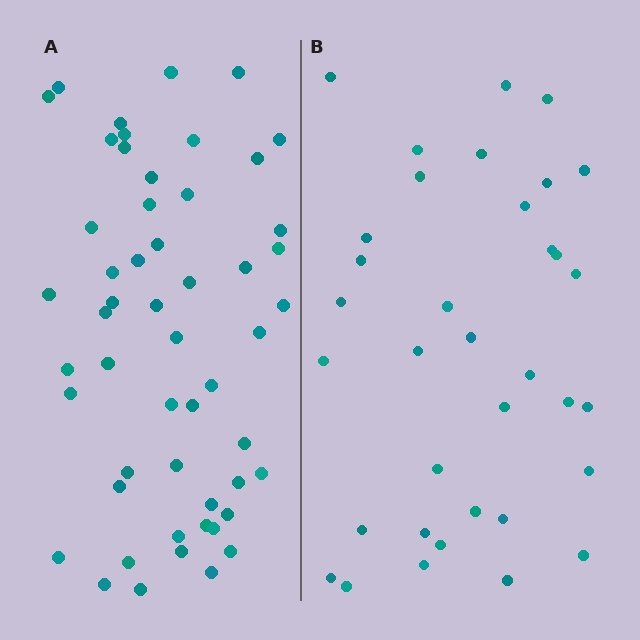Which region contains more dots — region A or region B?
Region A (the left region) has more dots.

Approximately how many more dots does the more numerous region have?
Region A has approximately 20 more dots than region B.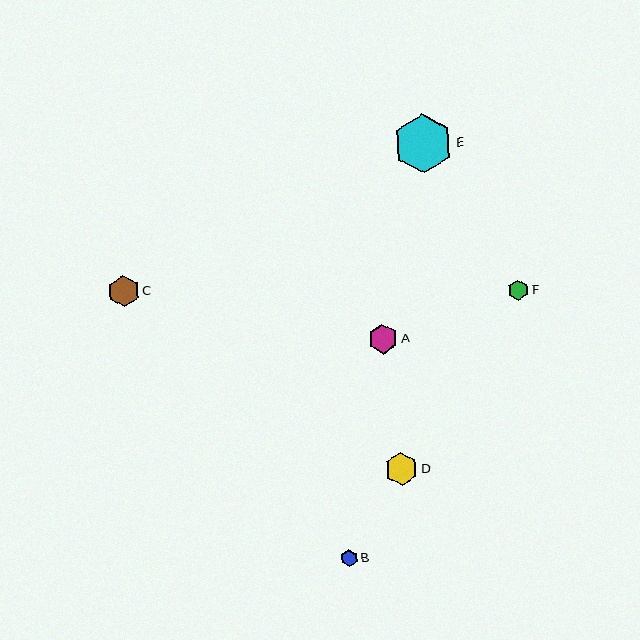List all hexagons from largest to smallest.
From largest to smallest: E, D, C, A, F, B.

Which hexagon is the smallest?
Hexagon B is the smallest with a size of approximately 16 pixels.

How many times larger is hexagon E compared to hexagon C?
Hexagon E is approximately 1.9 times the size of hexagon C.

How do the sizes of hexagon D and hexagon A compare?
Hexagon D and hexagon A are approximately the same size.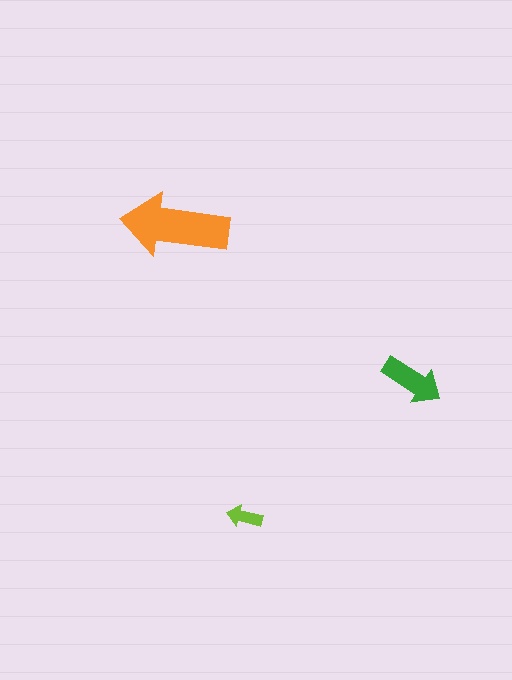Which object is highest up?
The orange arrow is topmost.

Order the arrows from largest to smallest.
the orange one, the green one, the lime one.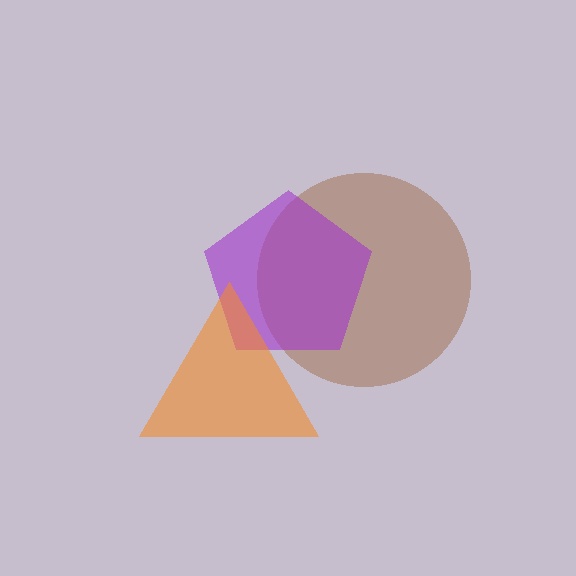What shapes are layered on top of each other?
The layered shapes are: a brown circle, a purple pentagon, an orange triangle.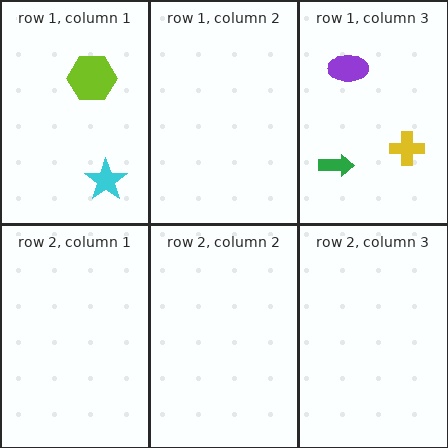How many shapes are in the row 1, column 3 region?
3.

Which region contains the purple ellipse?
The row 1, column 3 region.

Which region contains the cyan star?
The row 1, column 1 region.